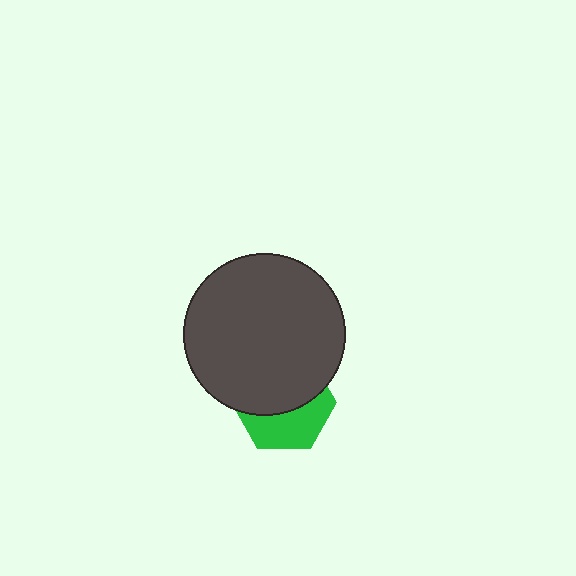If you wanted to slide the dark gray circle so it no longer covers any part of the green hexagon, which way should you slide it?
Slide it up — that is the most direct way to separate the two shapes.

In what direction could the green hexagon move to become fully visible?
The green hexagon could move down. That would shift it out from behind the dark gray circle entirely.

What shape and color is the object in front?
The object in front is a dark gray circle.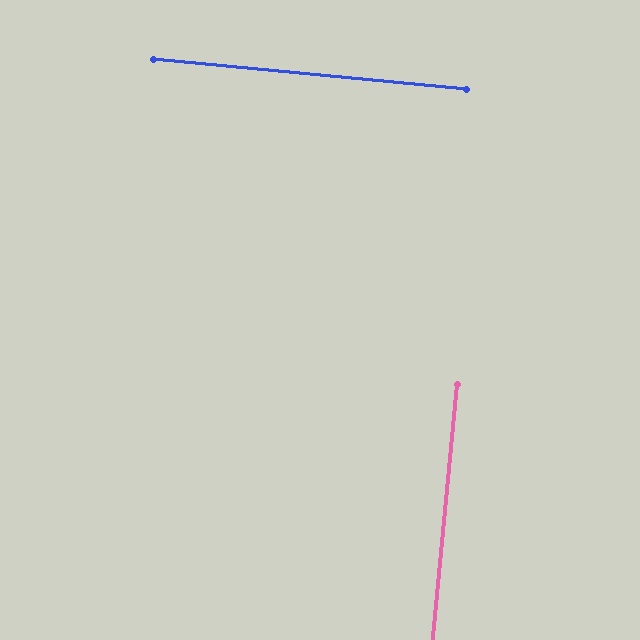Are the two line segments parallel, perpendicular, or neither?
Perpendicular — they meet at approximately 90°.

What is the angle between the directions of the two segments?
Approximately 90 degrees.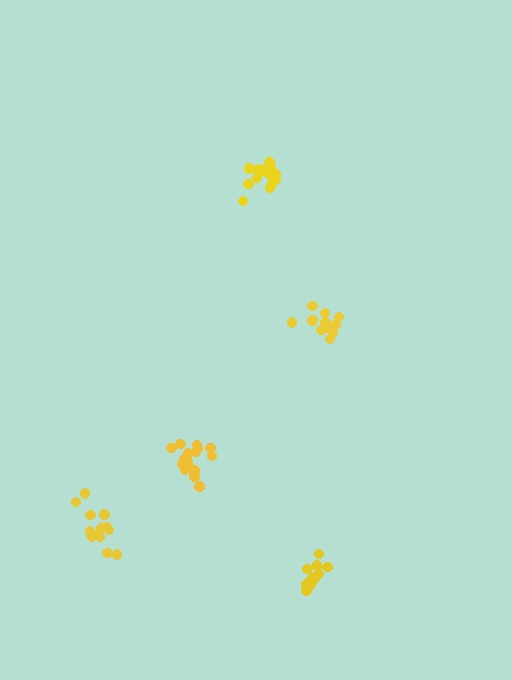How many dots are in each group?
Group 1: 16 dots, Group 2: 17 dots, Group 3: 14 dots, Group 4: 12 dots, Group 5: 12 dots (71 total).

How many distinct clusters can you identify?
There are 5 distinct clusters.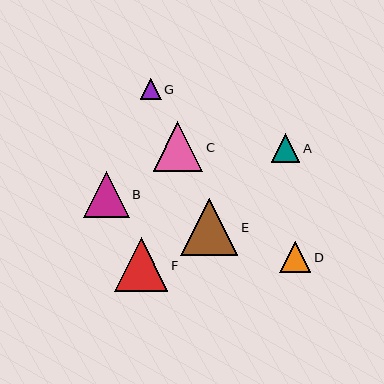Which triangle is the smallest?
Triangle G is the smallest with a size of approximately 21 pixels.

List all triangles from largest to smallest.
From largest to smallest: E, F, C, B, D, A, G.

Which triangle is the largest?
Triangle E is the largest with a size of approximately 57 pixels.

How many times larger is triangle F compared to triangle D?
Triangle F is approximately 1.7 times the size of triangle D.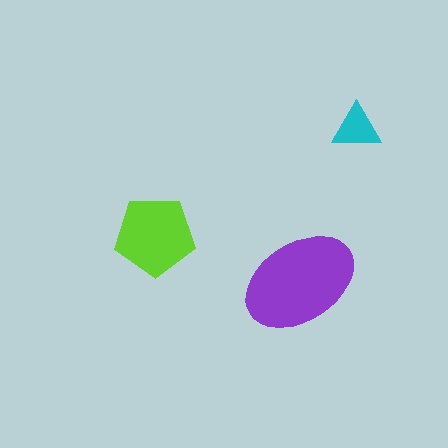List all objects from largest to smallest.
The purple ellipse, the lime pentagon, the cyan triangle.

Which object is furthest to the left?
The lime pentagon is leftmost.